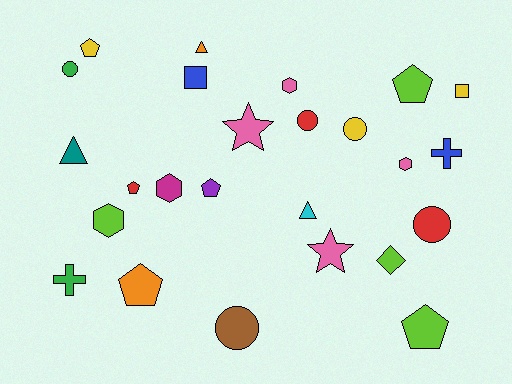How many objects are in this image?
There are 25 objects.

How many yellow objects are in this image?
There are 3 yellow objects.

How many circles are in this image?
There are 5 circles.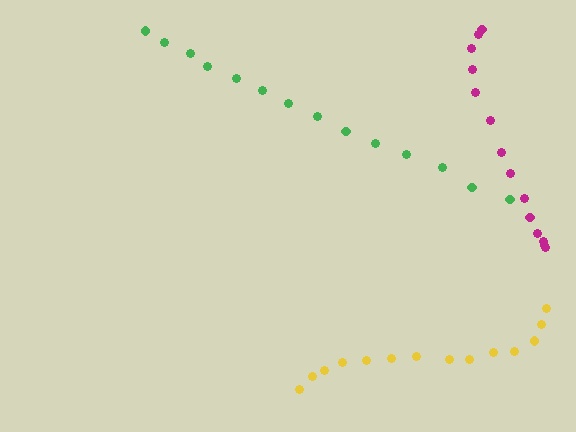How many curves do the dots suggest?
There are 3 distinct paths.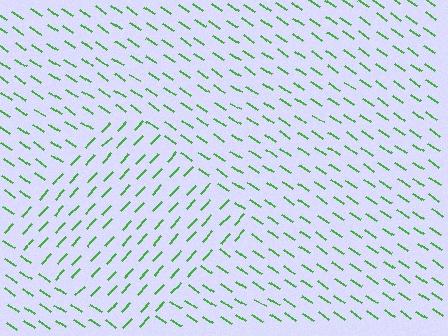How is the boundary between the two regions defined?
The boundary is defined purely by a change in line orientation (approximately 81 degrees difference). All lines are the same color and thickness.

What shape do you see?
I see a diamond.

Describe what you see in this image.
The image is filled with small green line segments. A diamond region in the image has lines oriented differently from the surrounding lines, creating a visible texture boundary.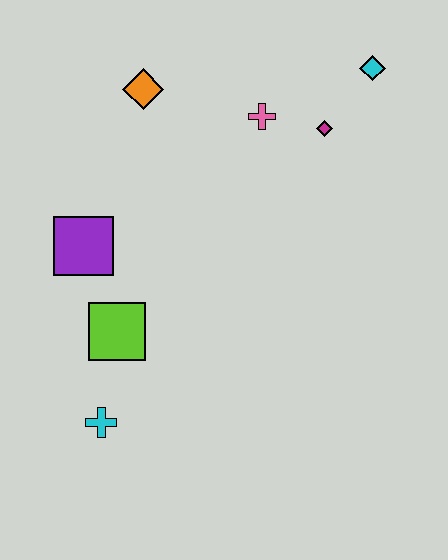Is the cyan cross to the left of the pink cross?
Yes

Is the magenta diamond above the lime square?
Yes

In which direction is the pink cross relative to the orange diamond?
The pink cross is to the right of the orange diamond.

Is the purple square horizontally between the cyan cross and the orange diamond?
No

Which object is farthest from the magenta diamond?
The cyan cross is farthest from the magenta diamond.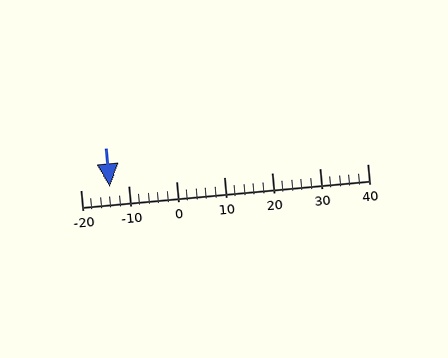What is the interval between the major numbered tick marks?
The major tick marks are spaced 10 units apart.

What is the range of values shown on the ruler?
The ruler shows values from -20 to 40.